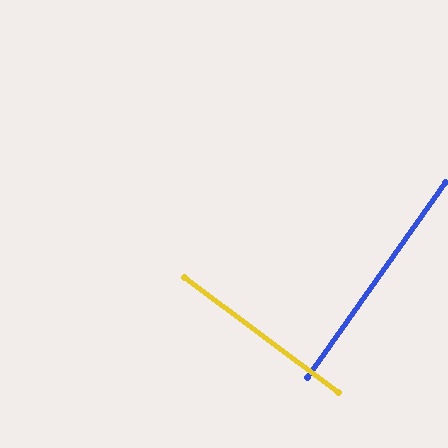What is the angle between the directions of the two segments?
Approximately 88 degrees.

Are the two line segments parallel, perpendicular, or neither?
Perpendicular — they meet at approximately 88°.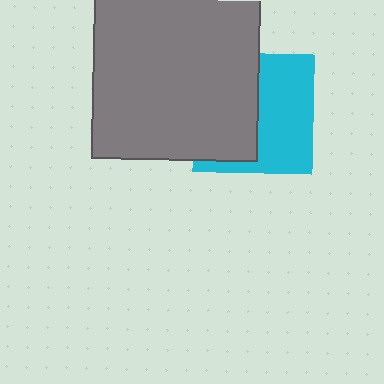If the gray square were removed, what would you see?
You would see the complete cyan square.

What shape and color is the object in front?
The object in front is a gray square.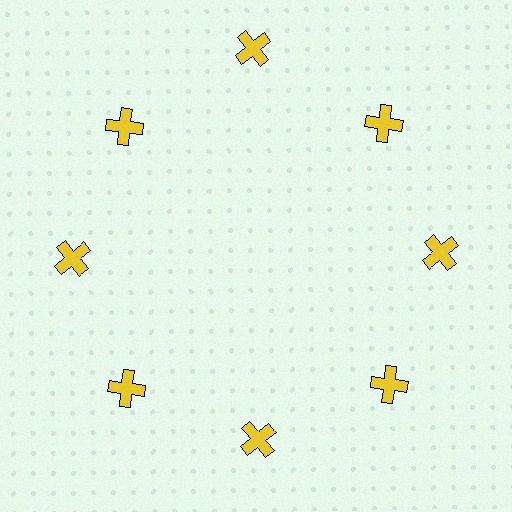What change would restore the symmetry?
The symmetry would be restored by moving it inward, back onto the ring so that all 8 crosses sit at equal angles and equal distance from the center.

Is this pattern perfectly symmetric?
No. The 8 yellow crosses are arranged in a ring, but one element near the 12 o'clock position is pushed outward from the center, breaking the 8-fold rotational symmetry.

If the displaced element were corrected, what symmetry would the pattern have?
It would have 8-fold rotational symmetry — the pattern would map onto itself every 45 degrees.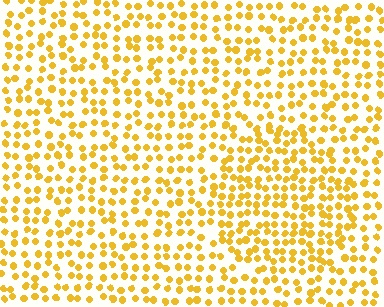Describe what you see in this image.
The image contains small yellow elements arranged at two different densities. A circle-shaped region is visible where the elements are more densely packed than the surrounding area.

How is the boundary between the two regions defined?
The boundary is defined by a change in element density (approximately 1.5x ratio). All elements are the same color, size, and shape.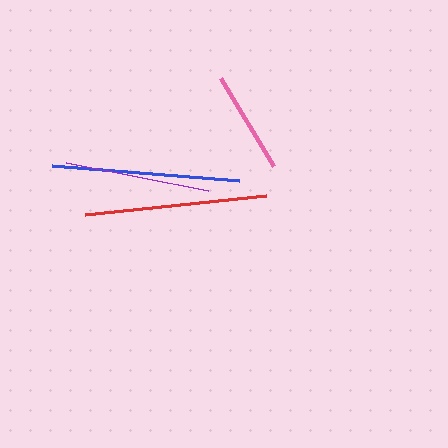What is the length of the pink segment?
The pink segment is approximately 102 pixels long.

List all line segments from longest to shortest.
From longest to shortest: blue, red, purple, pink.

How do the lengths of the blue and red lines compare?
The blue and red lines are approximately the same length.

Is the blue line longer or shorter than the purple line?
The blue line is longer than the purple line.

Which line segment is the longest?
The blue line is the longest at approximately 188 pixels.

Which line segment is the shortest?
The pink line is the shortest at approximately 102 pixels.